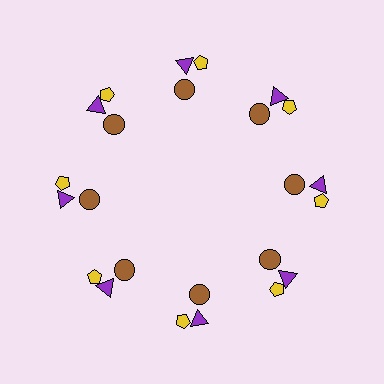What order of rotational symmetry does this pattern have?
This pattern has 8-fold rotational symmetry.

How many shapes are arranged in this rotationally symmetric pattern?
There are 24 shapes, arranged in 8 groups of 3.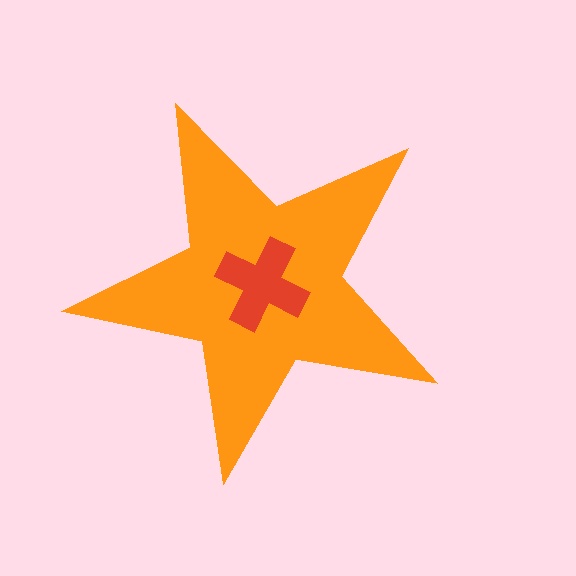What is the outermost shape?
The orange star.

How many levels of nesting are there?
2.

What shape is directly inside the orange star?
The red cross.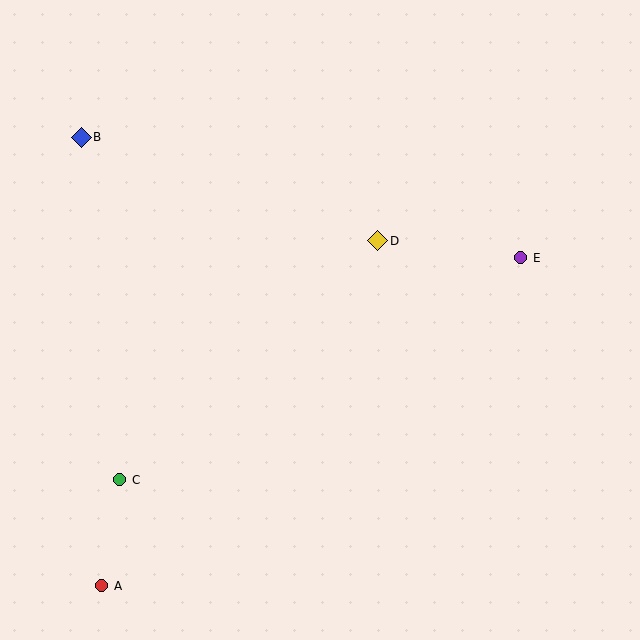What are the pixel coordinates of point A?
Point A is at (102, 586).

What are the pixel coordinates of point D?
Point D is at (378, 241).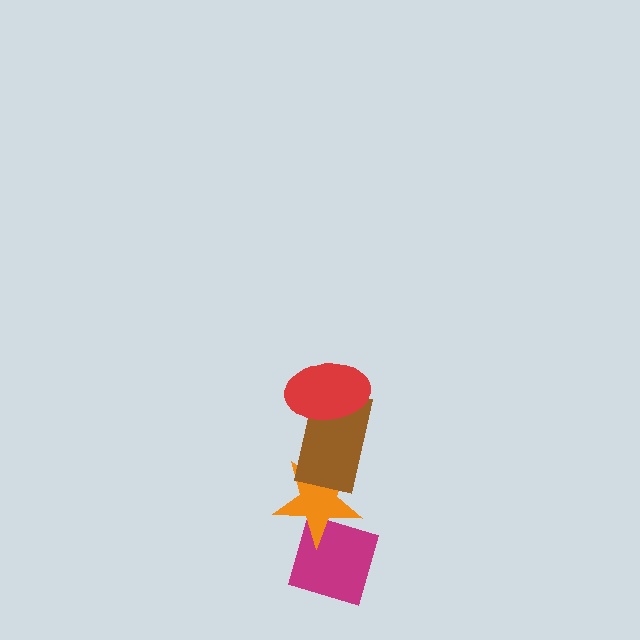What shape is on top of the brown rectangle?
The red ellipse is on top of the brown rectangle.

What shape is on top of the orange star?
The brown rectangle is on top of the orange star.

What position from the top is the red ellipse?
The red ellipse is 1st from the top.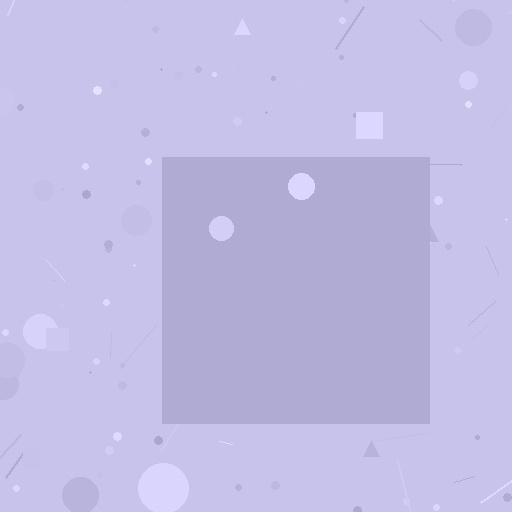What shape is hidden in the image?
A square is hidden in the image.